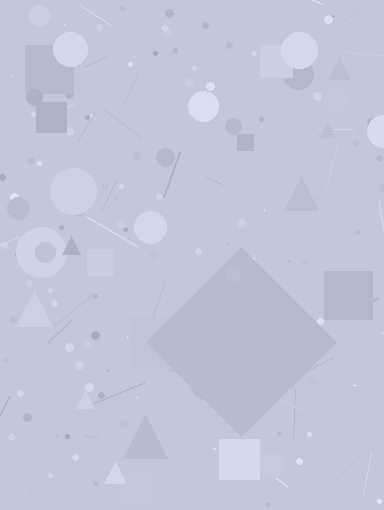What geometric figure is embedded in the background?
A diamond is embedded in the background.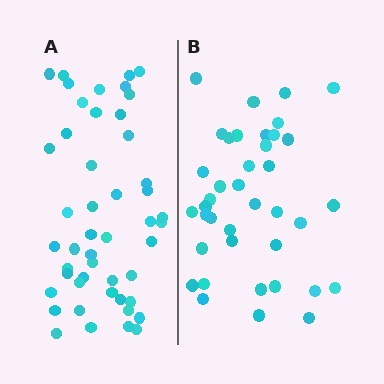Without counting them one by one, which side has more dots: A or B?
Region A (the left region) has more dots.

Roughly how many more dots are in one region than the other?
Region A has roughly 8 or so more dots than region B.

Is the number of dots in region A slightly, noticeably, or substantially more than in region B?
Region A has only slightly more — the two regions are fairly close. The ratio is roughly 1.2 to 1.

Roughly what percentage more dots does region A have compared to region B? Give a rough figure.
About 25% more.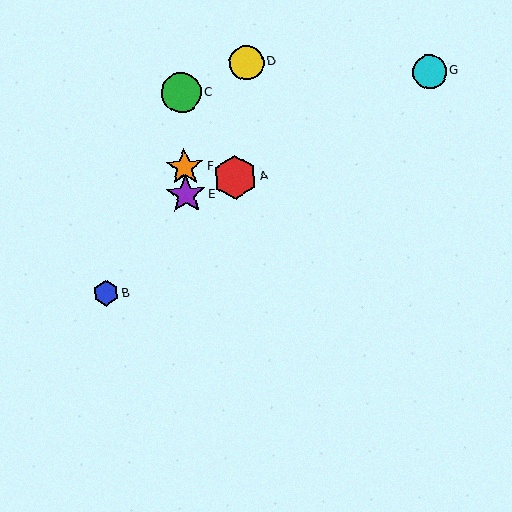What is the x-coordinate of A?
Object A is at x≈235.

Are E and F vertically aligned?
Yes, both are at x≈186.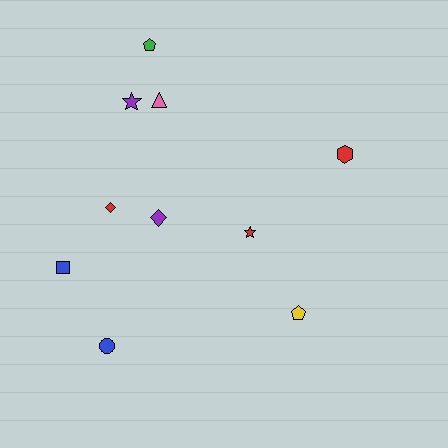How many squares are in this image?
There is 1 square.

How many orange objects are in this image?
There are no orange objects.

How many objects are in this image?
There are 10 objects.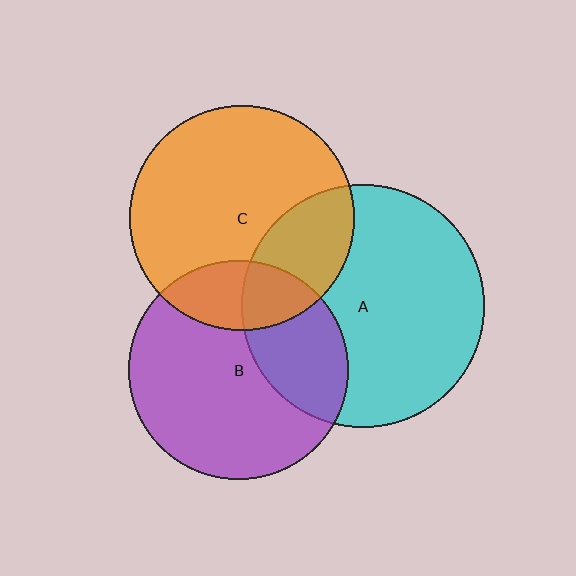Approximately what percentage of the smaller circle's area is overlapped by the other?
Approximately 25%.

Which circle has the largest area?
Circle A (cyan).